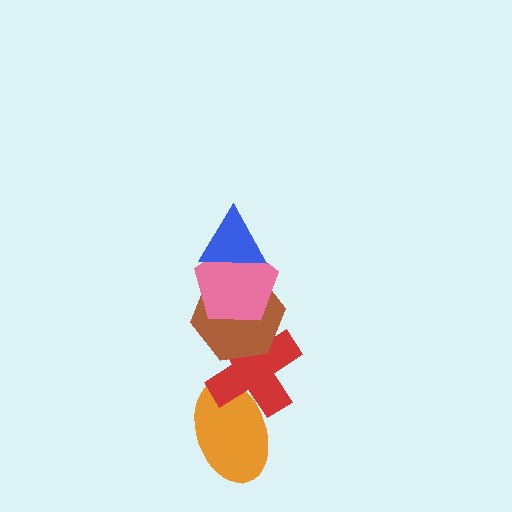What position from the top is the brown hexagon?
The brown hexagon is 3rd from the top.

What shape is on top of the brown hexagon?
The pink pentagon is on top of the brown hexagon.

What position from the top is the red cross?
The red cross is 4th from the top.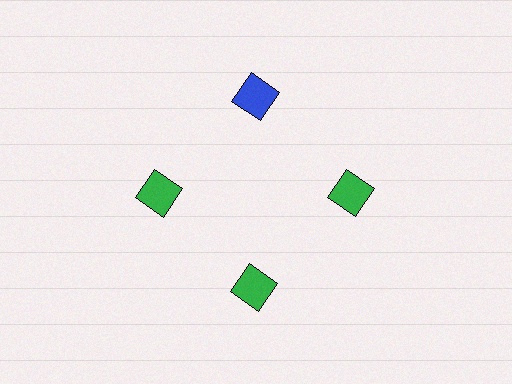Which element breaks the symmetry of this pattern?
The blue diamond at roughly the 12 o'clock position breaks the symmetry. All other shapes are green diamonds.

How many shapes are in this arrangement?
There are 4 shapes arranged in a ring pattern.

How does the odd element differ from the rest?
It has a different color: blue instead of green.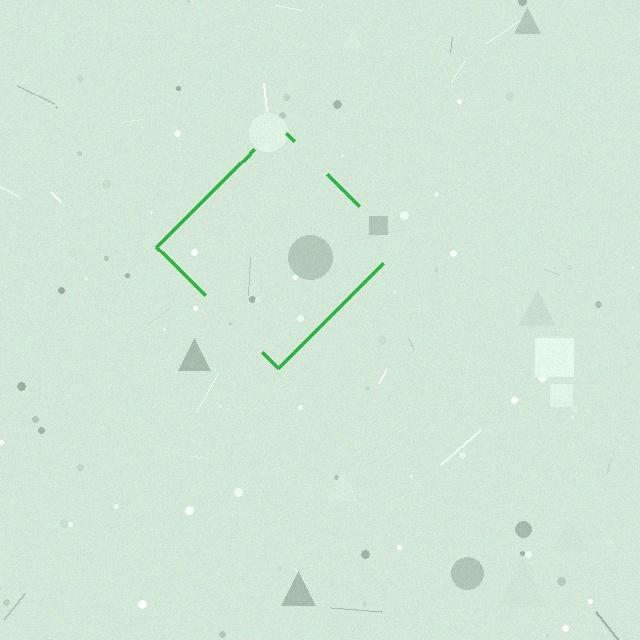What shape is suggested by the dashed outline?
The dashed outline suggests a diamond.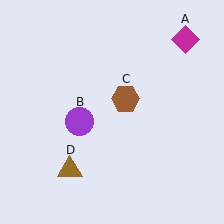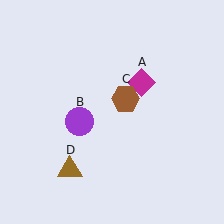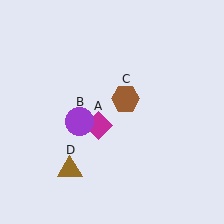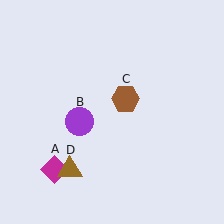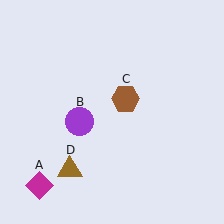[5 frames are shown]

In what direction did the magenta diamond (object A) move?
The magenta diamond (object A) moved down and to the left.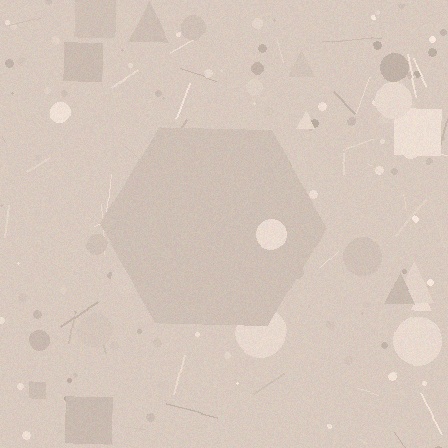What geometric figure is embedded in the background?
A hexagon is embedded in the background.